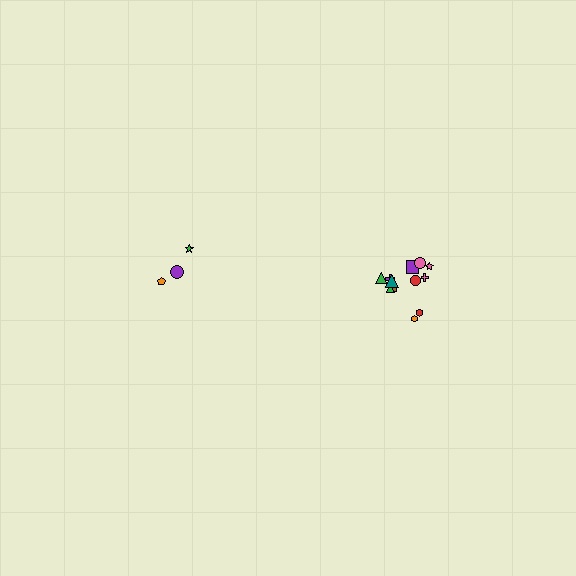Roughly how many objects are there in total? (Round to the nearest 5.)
Roughly 15 objects in total.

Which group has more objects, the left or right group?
The right group.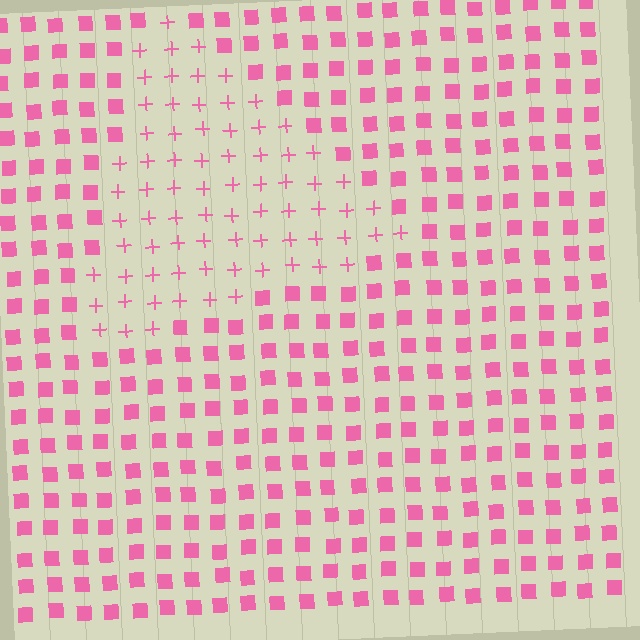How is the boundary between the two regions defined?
The boundary is defined by a change in element shape: plus signs inside vs. squares outside. All elements share the same color and spacing.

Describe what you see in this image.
The image is filled with small pink elements arranged in a uniform grid. A triangle-shaped region contains plus signs, while the surrounding area contains squares. The boundary is defined purely by the change in element shape.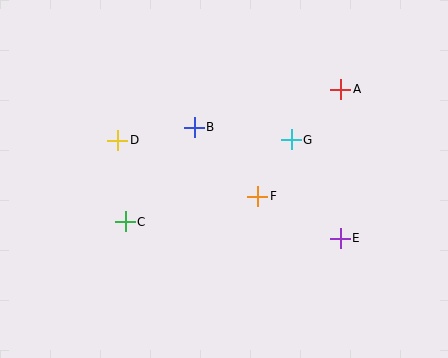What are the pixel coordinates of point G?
Point G is at (291, 140).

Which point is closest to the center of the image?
Point F at (258, 196) is closest to the center.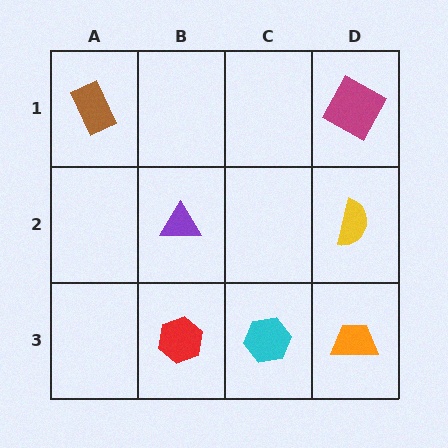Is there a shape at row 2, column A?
No, that cell is empty.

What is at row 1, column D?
A magenta square.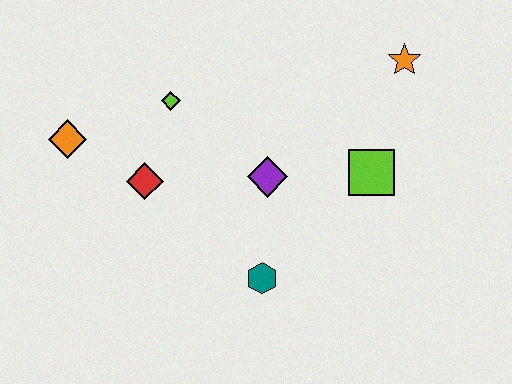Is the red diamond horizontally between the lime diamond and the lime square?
No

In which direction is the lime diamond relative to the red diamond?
The lime diamond is above the red diamond.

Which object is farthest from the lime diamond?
The orange star is farthest from the lime diamond.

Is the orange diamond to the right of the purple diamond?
No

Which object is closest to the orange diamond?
The red diamond is closest to the orange diamond.